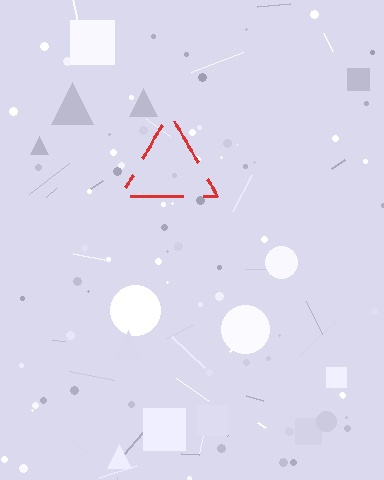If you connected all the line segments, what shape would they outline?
They would outline a triangle.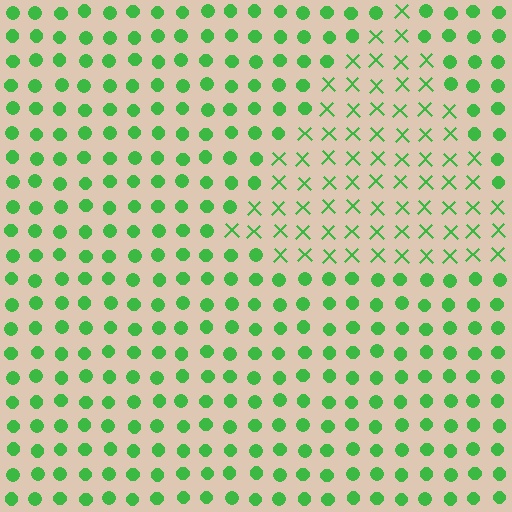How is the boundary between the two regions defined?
The boundary is defined by a change in element shape: X marks inside vs. circles outside. All elements share the same color and spacing.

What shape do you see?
I see a triangle.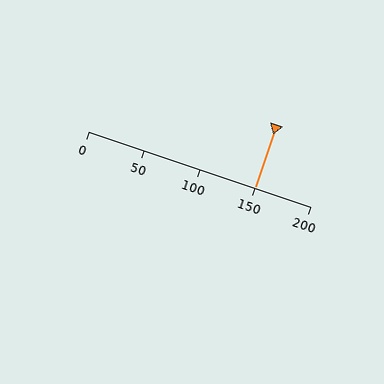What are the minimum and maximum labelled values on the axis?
The axis runs from 0 to 200.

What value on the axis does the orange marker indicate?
The marker indicates approximately 150.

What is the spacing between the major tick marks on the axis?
The major ticks are spaced 50 apart.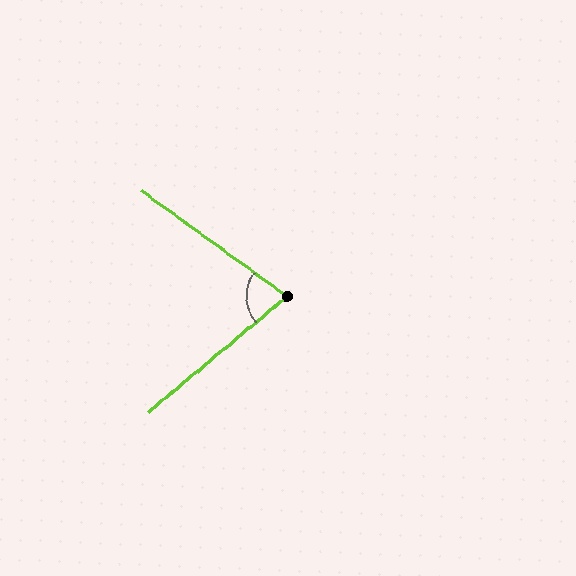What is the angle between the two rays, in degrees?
Approximately 76 degrees.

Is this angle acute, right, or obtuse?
It is acute.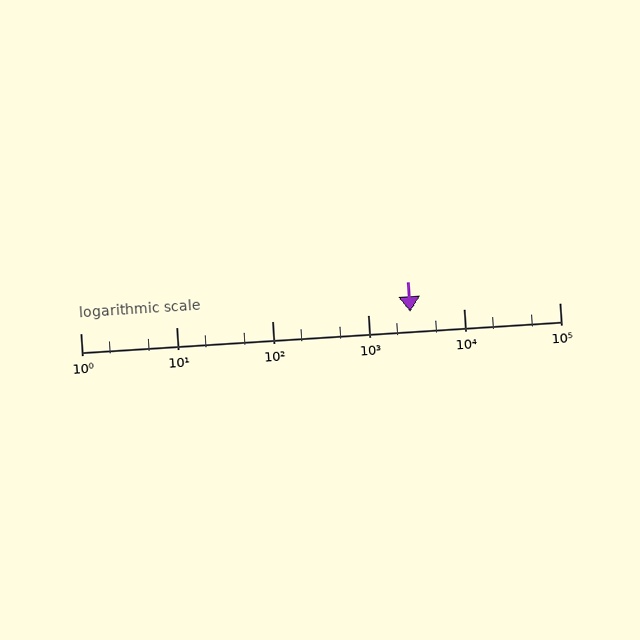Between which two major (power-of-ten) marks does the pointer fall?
The pointer is between 1000 and 10000.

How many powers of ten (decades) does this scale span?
The scale spans 5 decades, from 1 to 100000.